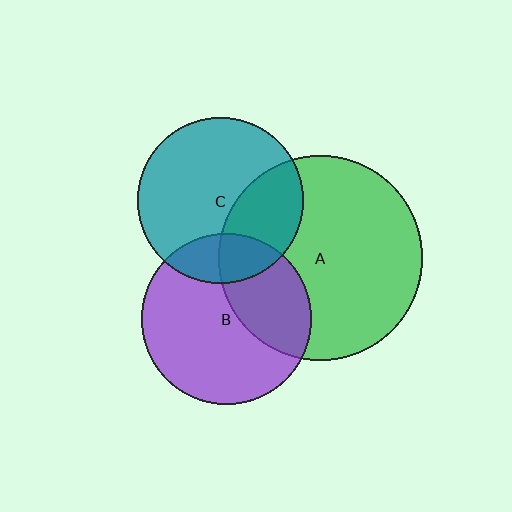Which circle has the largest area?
Circle A (green).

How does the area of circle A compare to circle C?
Approximately 1.5 times.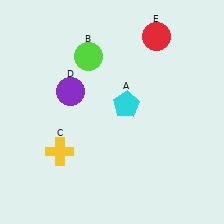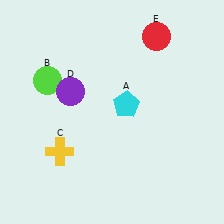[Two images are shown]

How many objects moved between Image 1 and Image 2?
1 object moved between the two images.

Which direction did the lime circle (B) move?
The lime circle (B) moved left.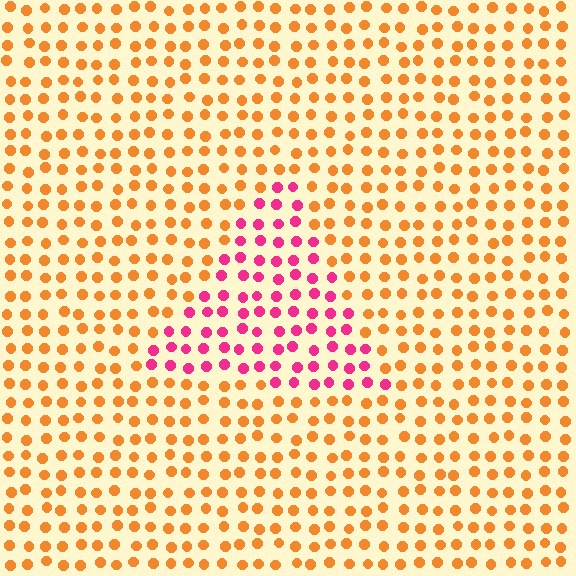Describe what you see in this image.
The image is filled with small orange elements in a uniform arrangement. A triangle-shaped region is visible where the elements are tinted to a slightly different hue, forming a subtle color boundary.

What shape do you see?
I see a triangle.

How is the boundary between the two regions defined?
The boundary is defined purely by a slight shift in hue (about 58 degrees). Spacing, size, and orientation are identical on both sides.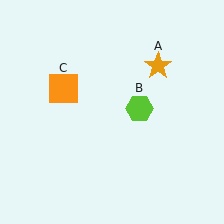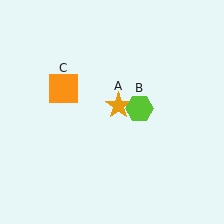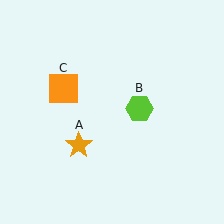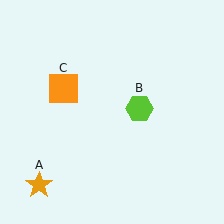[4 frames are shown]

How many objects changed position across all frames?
1 object changed position: orange star (object A).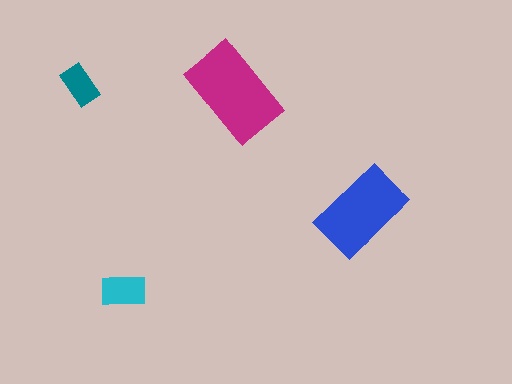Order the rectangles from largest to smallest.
the magenta one, the blue one, the cyan one, the teal one.